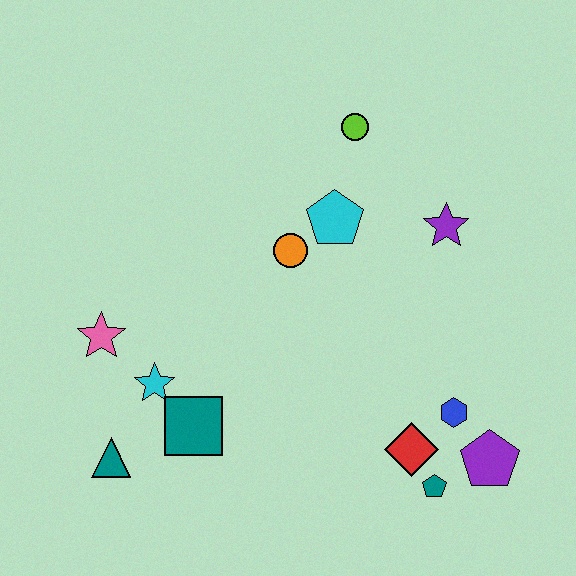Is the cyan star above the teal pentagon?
Yes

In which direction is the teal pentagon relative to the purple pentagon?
The teal pentagon is to the left of the purple pentagon.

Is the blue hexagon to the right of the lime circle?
Yes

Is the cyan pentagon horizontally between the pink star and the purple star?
Yes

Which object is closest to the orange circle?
The cyan pentagon is closest to the orange circle.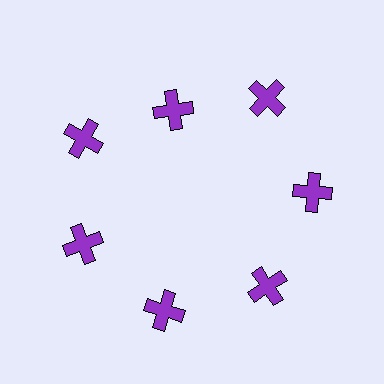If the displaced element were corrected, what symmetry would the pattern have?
It would have 7-fold rotational symmetry — the pattern would map onto itself every 51 degrees.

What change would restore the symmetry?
The symmetry would be restored by moving it outward, back onto the ring so that all 7 crosses sit at equal angles and equal distance from the center.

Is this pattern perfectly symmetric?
No. The 7 purple crosses are arranged in a ring, but one element near the 12 o'clock position is pulled inward toward the center, breaking the 7-fold rotational symmetry.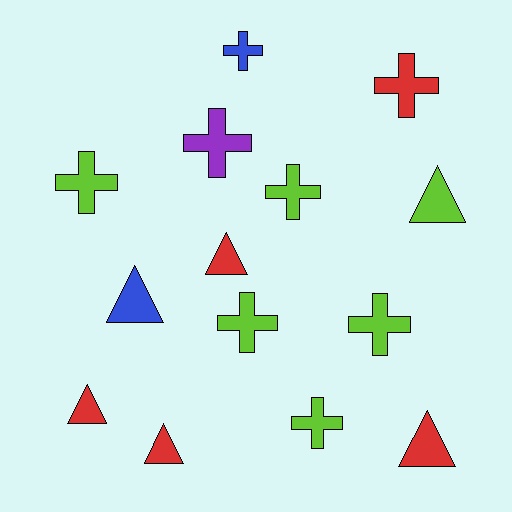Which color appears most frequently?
Lime, with 6 objects.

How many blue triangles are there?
There is 1 blue triangle.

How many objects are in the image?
There are 14 objects.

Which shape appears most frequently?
Cross, with 8 objects.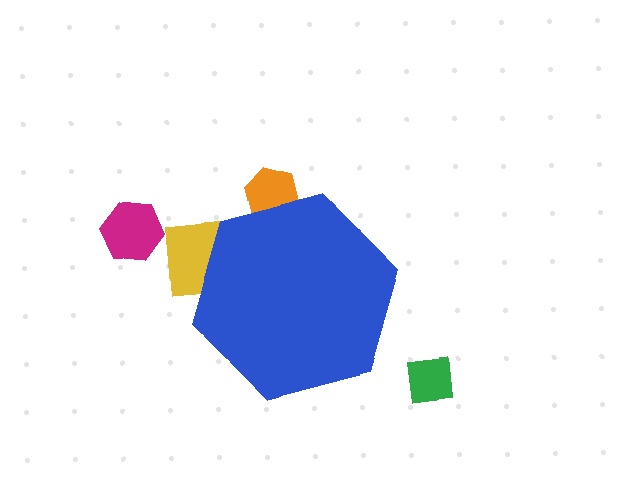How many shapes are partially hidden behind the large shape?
2 shapes are partially hidden.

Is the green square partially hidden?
No, the green square is fully visible.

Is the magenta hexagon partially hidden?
No, the magenta hexagon is fully visible.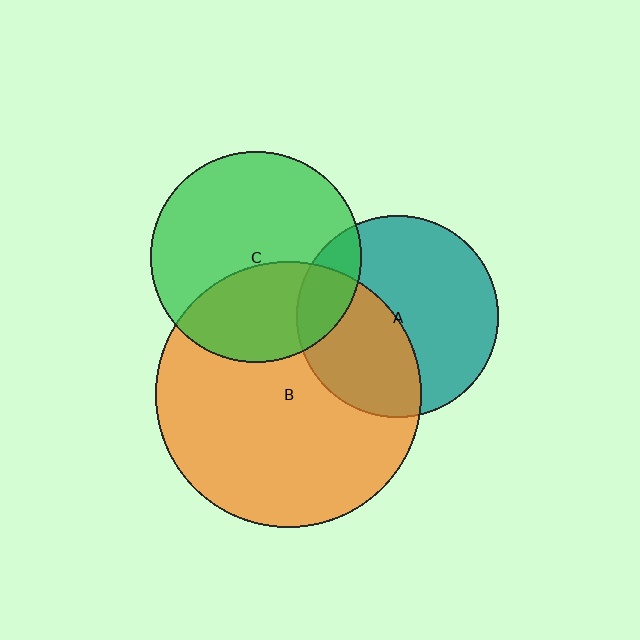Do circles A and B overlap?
Yes.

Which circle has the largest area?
Circle B (orange).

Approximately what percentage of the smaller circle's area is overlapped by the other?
Approximately 40%.